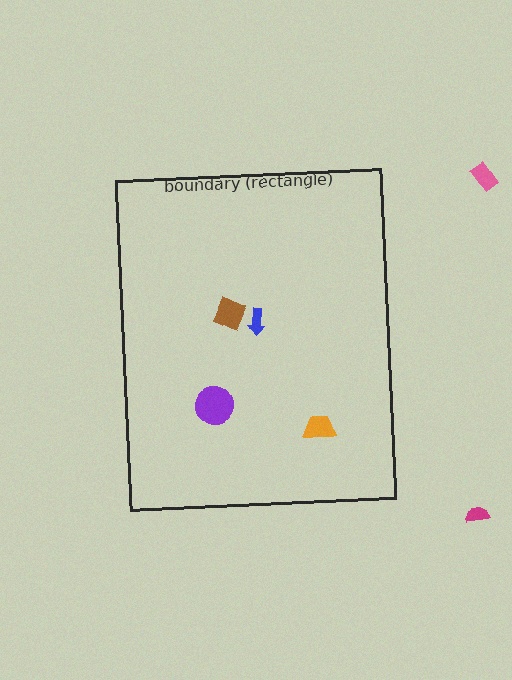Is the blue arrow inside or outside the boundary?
Inside.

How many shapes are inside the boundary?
4 inside, 2 outside.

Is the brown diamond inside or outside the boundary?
Inside.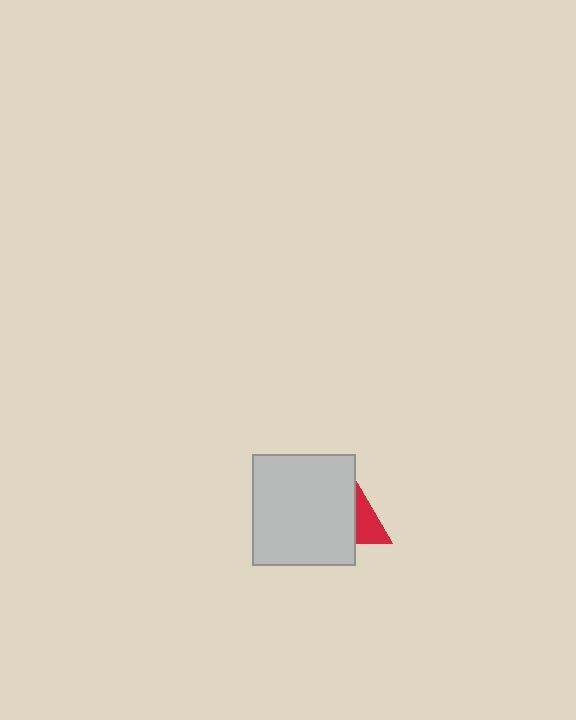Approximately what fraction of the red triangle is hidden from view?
Roughly 67% of the red triangle is hidden behind the light gray rectangle.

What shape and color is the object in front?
The object in front is a light gray rectangle.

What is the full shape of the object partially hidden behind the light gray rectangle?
The partially hidden object is a red triangle.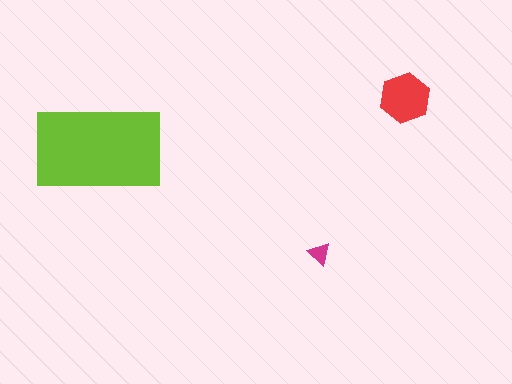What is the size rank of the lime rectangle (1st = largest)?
1st.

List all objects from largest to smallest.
The lime rectangle, the red hexagon, the magenta triangle.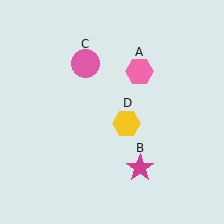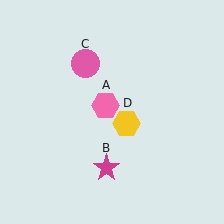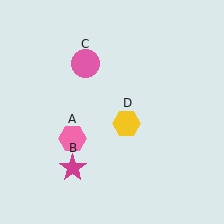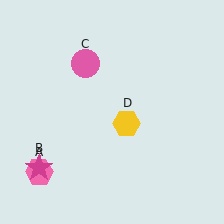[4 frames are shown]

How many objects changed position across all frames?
2 objects changed position: pink hexagon (object A), magenta star (object B).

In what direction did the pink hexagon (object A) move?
The pink hexagon (object A) moved down and to the left.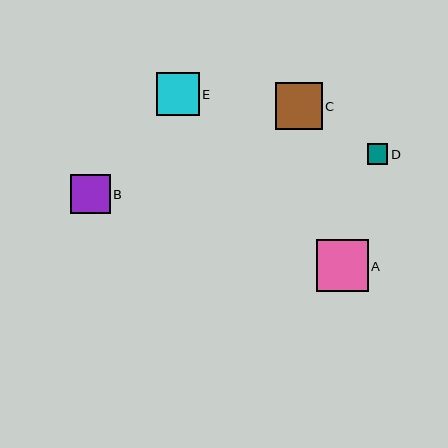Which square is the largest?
Square A is the largest with a size of approximately 52 pixels.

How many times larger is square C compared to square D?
Square C is approximately 2.3 times the size of square D.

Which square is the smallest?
Square D is the smallest with a size of approximately 20 pixels.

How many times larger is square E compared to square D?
Square E is approximately 2.1 times the size of square D.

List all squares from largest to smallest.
From largest to smallest: A, C, E, B, D.